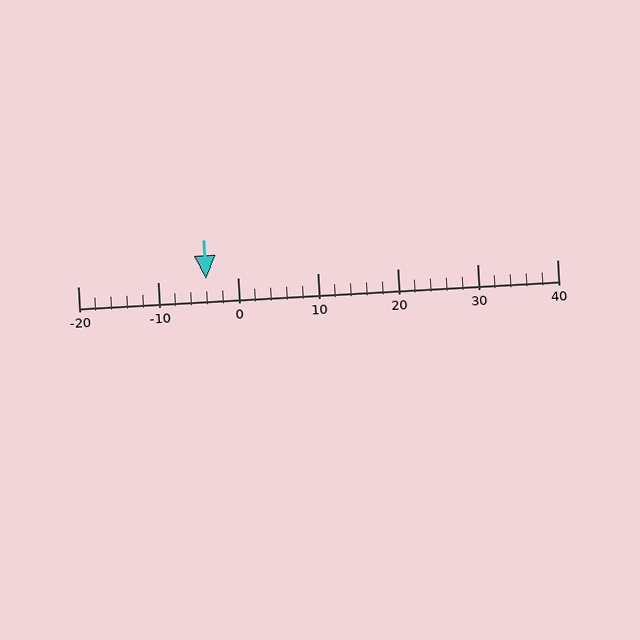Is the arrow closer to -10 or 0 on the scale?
The arrow is closer to 0.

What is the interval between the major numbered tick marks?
The major tick marks are spaced 10 units apart.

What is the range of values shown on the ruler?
The ruler shows values from -20 to 40.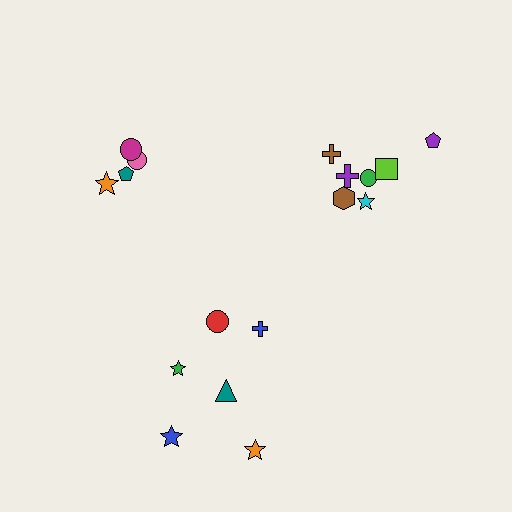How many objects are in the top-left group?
There are 4 objects.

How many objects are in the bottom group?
There are 6 objects.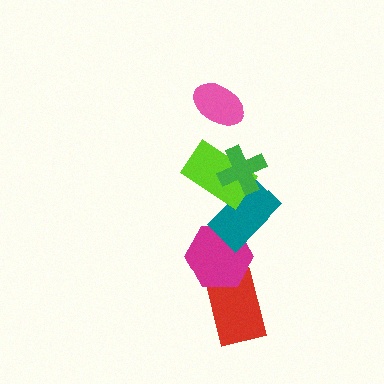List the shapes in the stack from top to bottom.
From top to bottom: the pink ellipse, the green cross, the lime rectangle, the teal rectangle, the magenta hexagon, the red rectangle.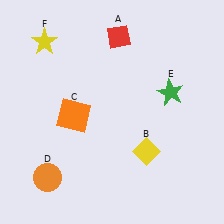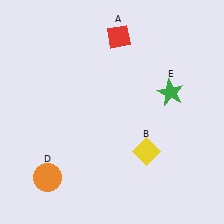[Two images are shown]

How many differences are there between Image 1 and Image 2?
There are 2 differences between the two images.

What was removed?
The yellow star (F), the orange square (C) were removed in Image 2.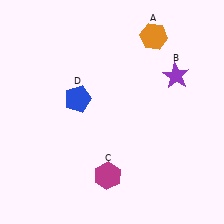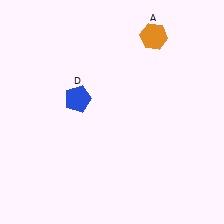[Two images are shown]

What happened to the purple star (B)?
The purple star (B) was removed in Image 2. It was in the top-right area of Image 1.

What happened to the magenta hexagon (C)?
The magenta hexagon (C) was removed in Image 2. It was in the bottom-left area of Image 1.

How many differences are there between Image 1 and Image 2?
There are 2 differences between the two images.